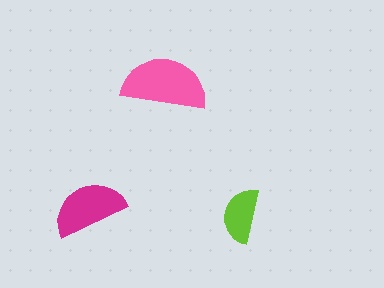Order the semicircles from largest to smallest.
the pink one, the magenta one, the lime one.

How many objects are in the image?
There are 3 objects in the image.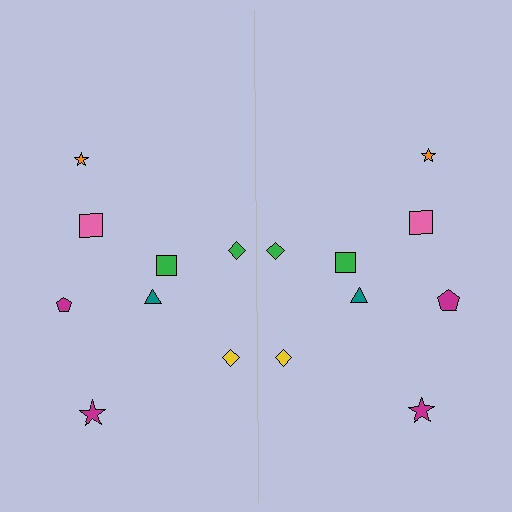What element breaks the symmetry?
The magenta pentagon on the right side has a different size than its mirror counterpart.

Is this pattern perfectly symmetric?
No, the pattern is not perfectly symmetric. The magenta pentagon on the right side has a different size than its mirror counterpart.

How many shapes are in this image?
There are 16 shapes in this image.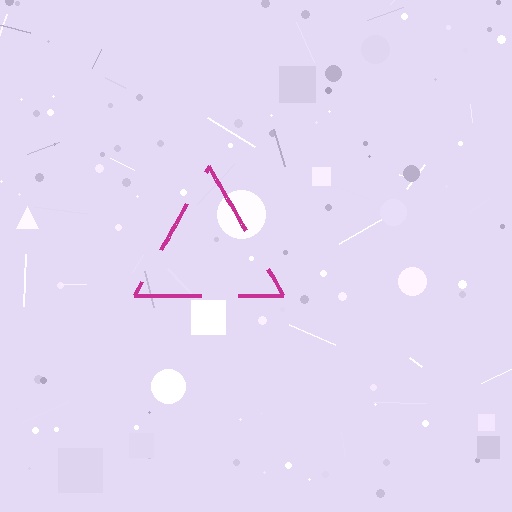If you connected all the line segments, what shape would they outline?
They would outline a triangle.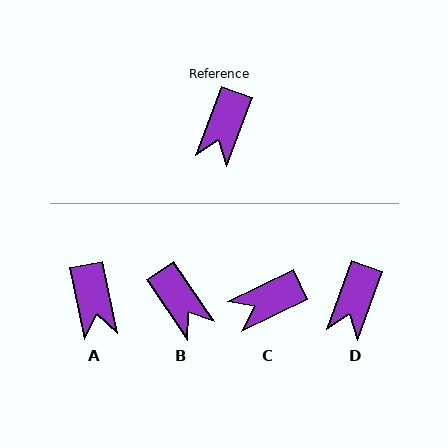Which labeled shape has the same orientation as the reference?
D.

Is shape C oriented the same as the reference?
No, it is off by about 45 degrees.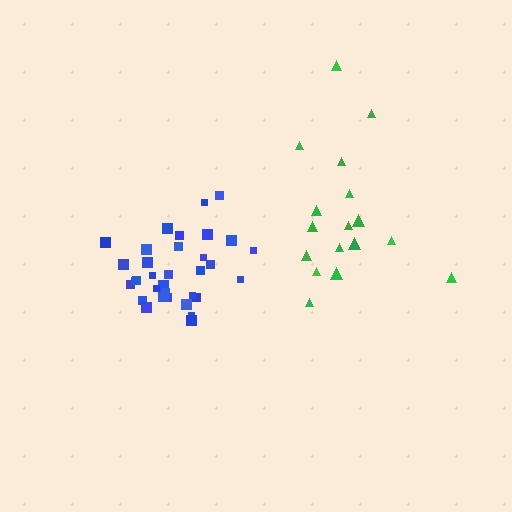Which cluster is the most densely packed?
Blue.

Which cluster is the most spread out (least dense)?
Green.